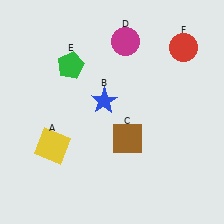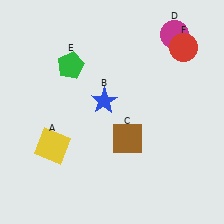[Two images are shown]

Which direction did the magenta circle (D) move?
The magenta circle (D) moved right.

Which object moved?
The magenta circle (D) moved right.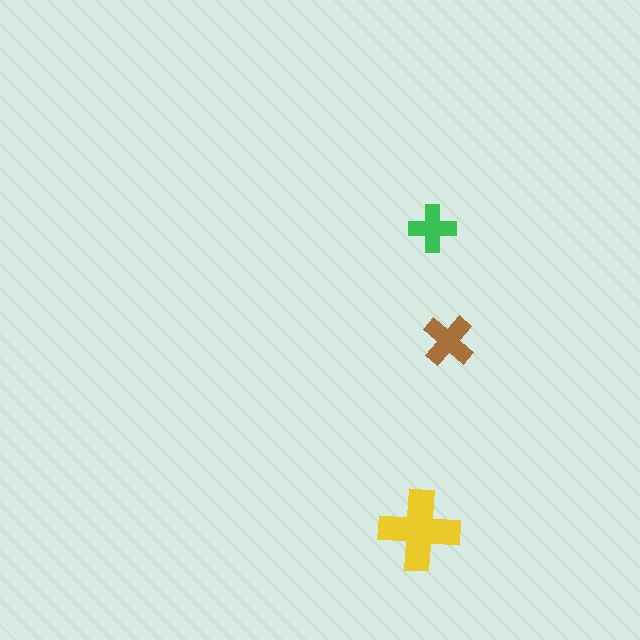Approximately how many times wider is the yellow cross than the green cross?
About 1.5 times wider.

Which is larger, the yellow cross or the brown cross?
The yellow one.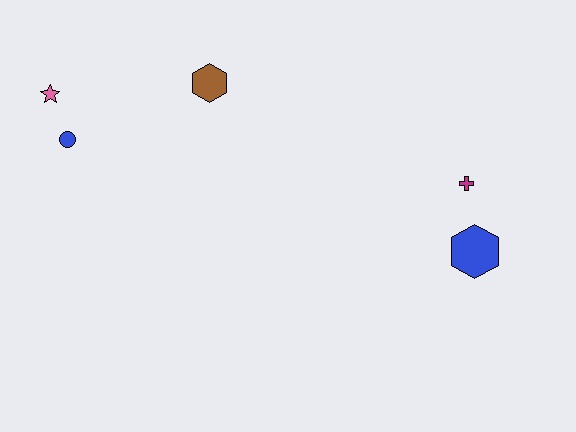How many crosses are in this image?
There is 1 cross.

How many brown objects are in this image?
There is 1 brown object.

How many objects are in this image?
There are 5 objects.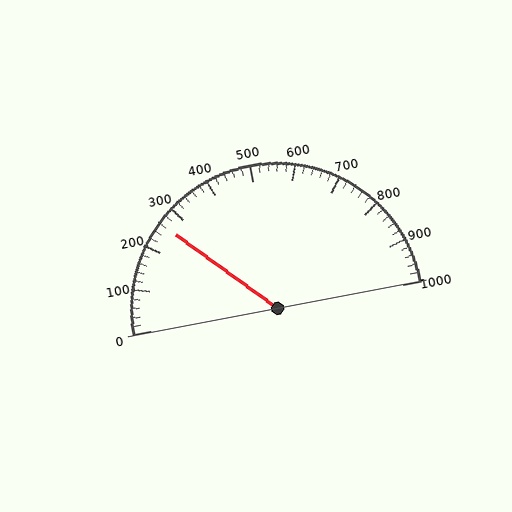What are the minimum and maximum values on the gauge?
The gauge ranges from 0 to 1000.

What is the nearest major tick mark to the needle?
The nearest major tick mark is 300.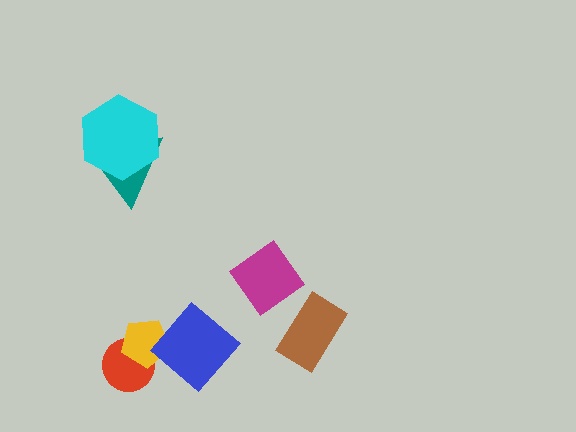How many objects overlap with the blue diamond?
1 object overlaps with the blue diamond.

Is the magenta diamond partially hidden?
No, no other shape covers it.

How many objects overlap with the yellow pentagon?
2 objects overlap with the yellow pentagon.